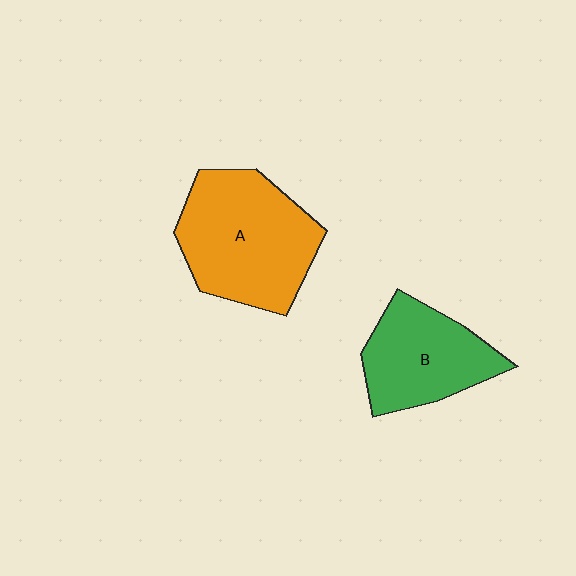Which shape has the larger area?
Shape A (orange).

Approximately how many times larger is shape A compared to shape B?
Approximately 1.4 times.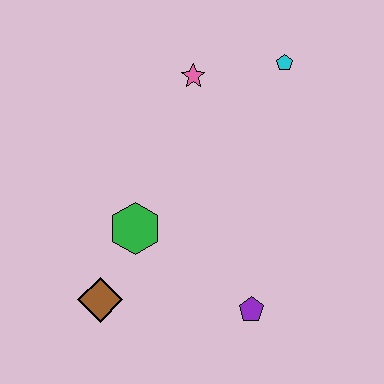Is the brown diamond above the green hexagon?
No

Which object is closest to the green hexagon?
The brown diamond is closest to the green hexagon.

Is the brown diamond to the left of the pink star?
Yes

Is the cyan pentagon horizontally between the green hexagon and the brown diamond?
No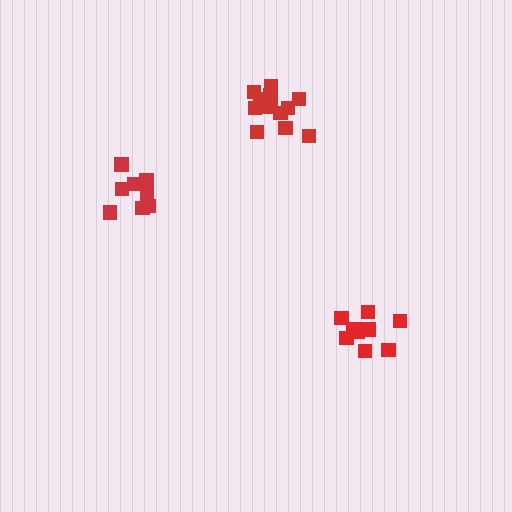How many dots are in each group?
Group 1: 10 dots, Group 2: 13 dots, Group 3: 8 dots (31 total).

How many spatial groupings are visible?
There are 3 spatial groupings.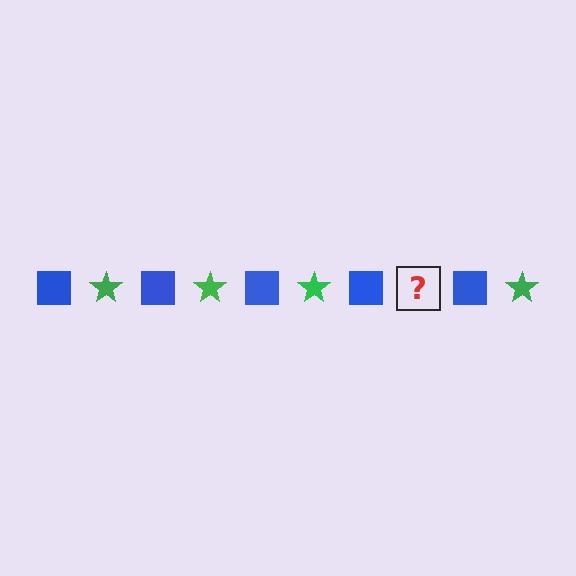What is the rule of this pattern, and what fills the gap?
The rule is that the pattern alternates between blue square and green star. The gap should be filled with a green star.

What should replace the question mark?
The question mark should be replaced with a green star.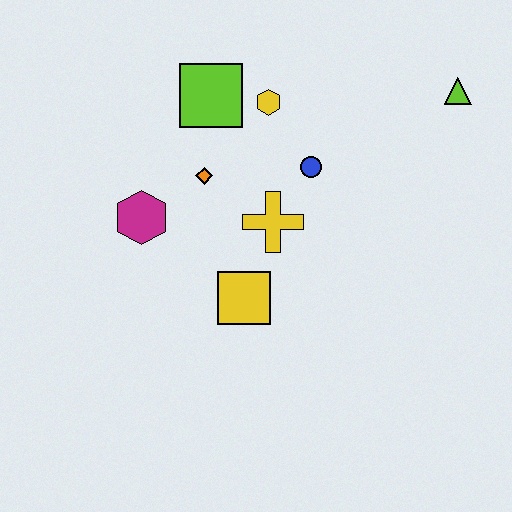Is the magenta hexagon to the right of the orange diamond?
No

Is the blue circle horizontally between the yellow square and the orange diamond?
No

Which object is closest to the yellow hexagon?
The lime square is closest to the yellow hexagon.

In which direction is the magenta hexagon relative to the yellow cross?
The magenta hexagon is to the left of the yellow cross.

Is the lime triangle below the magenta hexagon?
No